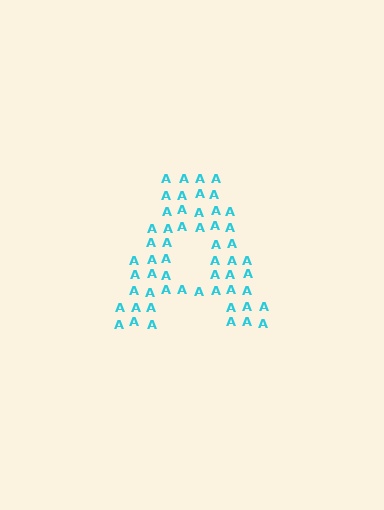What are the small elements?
The small elements are letter A's.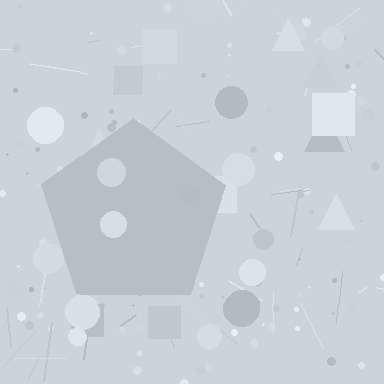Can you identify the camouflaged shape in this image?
The camouflaged shape is a pentagon.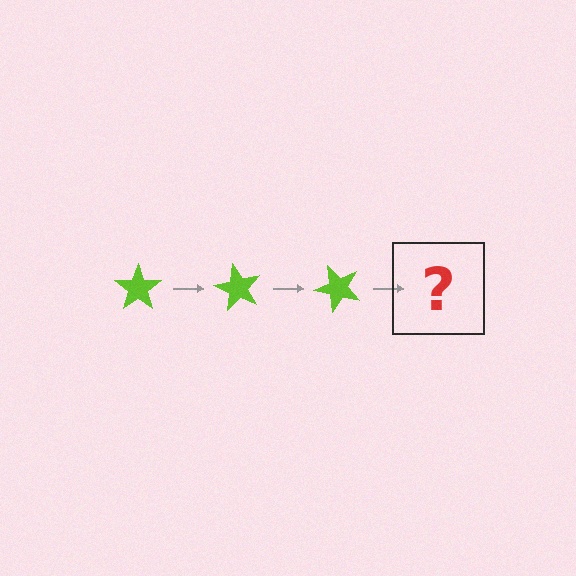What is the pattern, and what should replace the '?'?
The pattern is that the star rotates 60 degrees each step. The '?' should be a lime star rotated 180 degrees.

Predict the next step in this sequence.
The next step is a lime star rotated 180 degrees.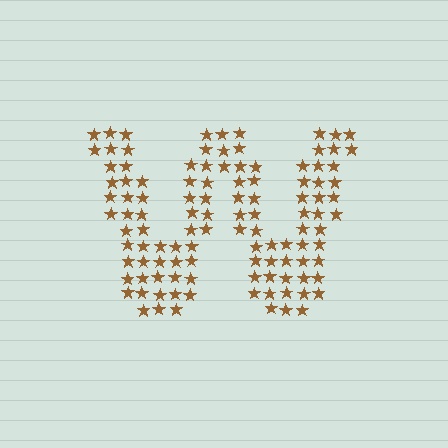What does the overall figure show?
The overall figure shows the letter W.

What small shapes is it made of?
It is made of small stars.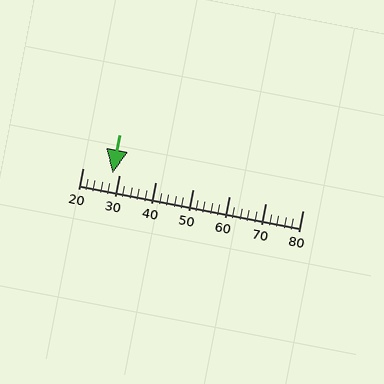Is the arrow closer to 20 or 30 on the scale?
The arrow is closer to 30.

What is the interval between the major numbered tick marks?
The major tick marks are spaced 10 units apart.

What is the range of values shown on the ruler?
The ruler shows values from 20 to 80.